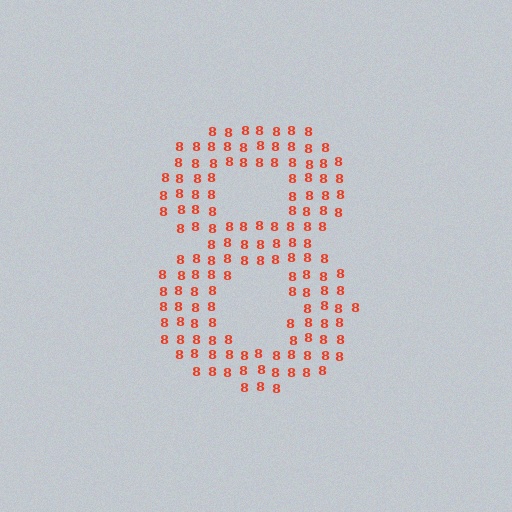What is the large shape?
The large shape is the digit 8.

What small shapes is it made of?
It is made of small digit 8's.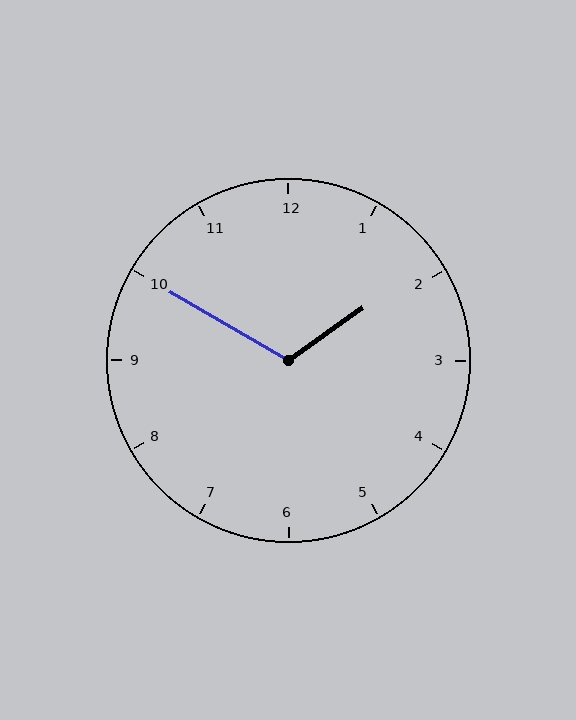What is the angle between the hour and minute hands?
Approximately 115 degrees.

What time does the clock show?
1:50.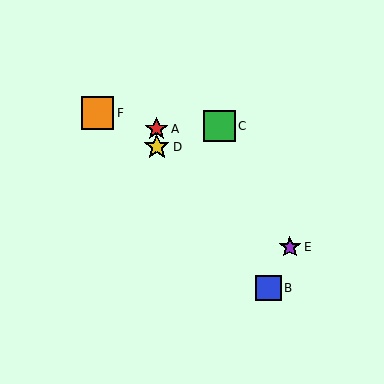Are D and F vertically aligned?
No, D is at x≈157 and F is at x≈97.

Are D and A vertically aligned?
Yes, both are at x≈157.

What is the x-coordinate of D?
Object D is at x≈157.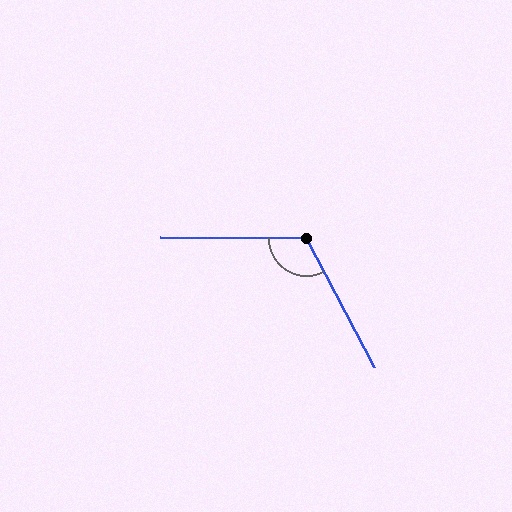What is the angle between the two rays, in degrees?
Approximately 118 degrees.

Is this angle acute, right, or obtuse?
It is obtuse.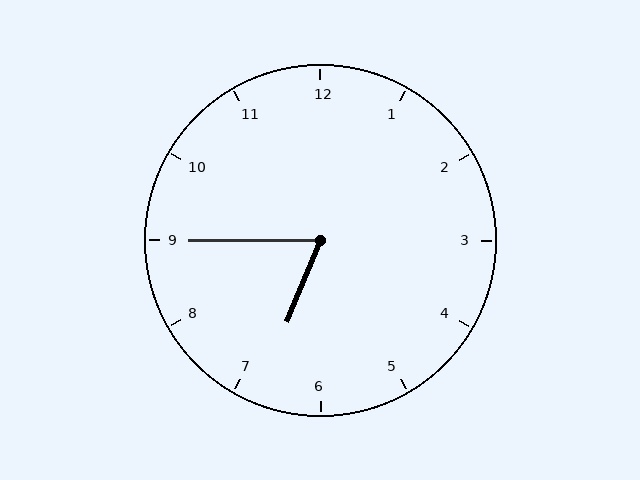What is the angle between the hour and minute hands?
Approximately 68 degrees.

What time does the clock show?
6:45.